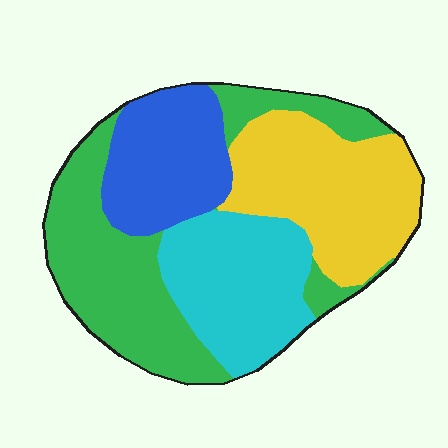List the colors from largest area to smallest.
From largest to smallest: green, yellow, cyan, blue.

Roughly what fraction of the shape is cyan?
Cyan covers roughly 20% of the shape.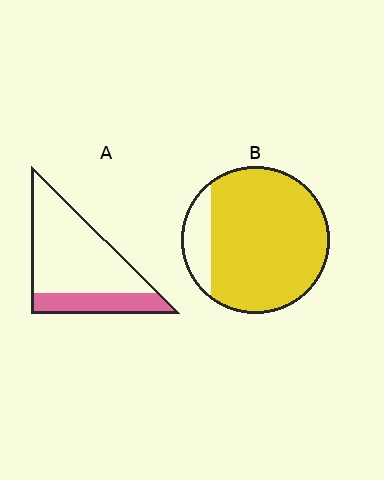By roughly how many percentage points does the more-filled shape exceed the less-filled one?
By roughly 60 percentage points (B over A).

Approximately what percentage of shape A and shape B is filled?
A is approximately 25% and B is approximately 85%.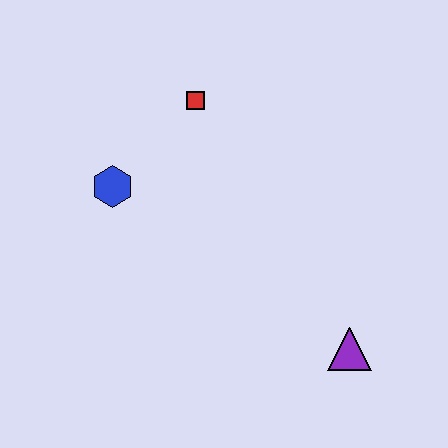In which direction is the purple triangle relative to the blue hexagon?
The purple triangle is to the right of the blue hexagon.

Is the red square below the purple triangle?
No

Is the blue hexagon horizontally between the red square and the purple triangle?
No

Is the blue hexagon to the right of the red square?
No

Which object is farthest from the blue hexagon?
The purple triangle is farthest from the blue hexagon.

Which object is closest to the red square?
The blue hexagon is closest to the red square.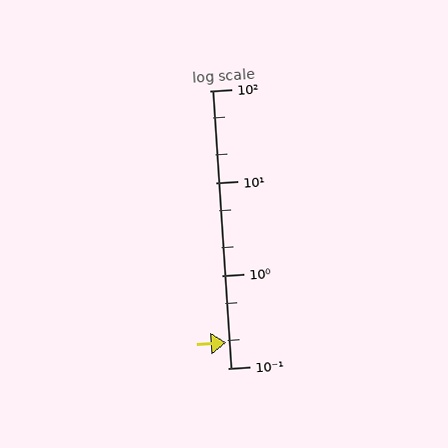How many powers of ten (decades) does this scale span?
The scale spans 3 decades, from 0.1 to 100.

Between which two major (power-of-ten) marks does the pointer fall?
The pointer is between 0.1 and 1.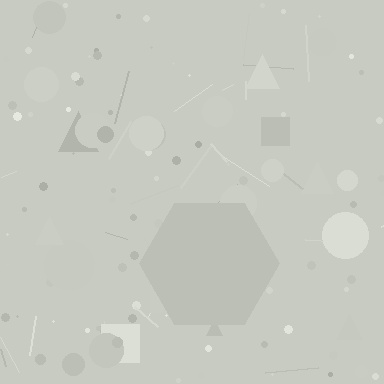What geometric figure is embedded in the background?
A hexagon is embedded in the background.